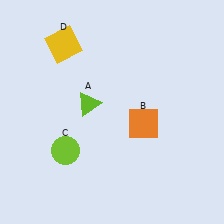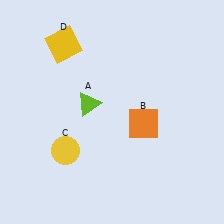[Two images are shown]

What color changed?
The circle (C) changed from lime in Image 1 to yellow in Image 2.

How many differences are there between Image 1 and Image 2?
There is 1 difference between the two images.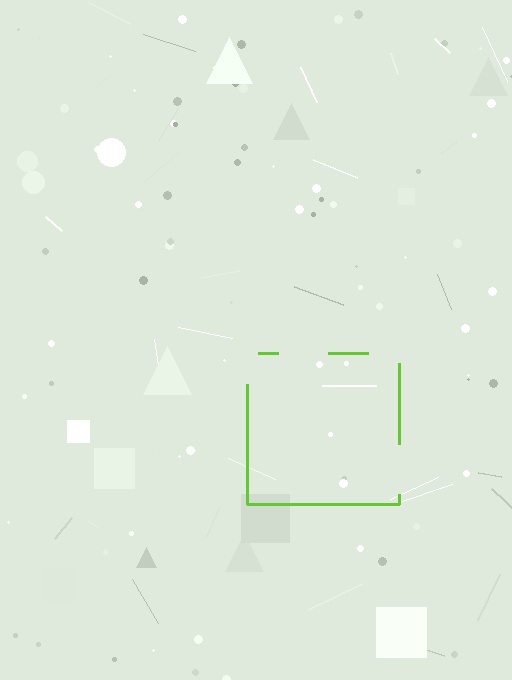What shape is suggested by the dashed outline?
The dashed outline suggests a square.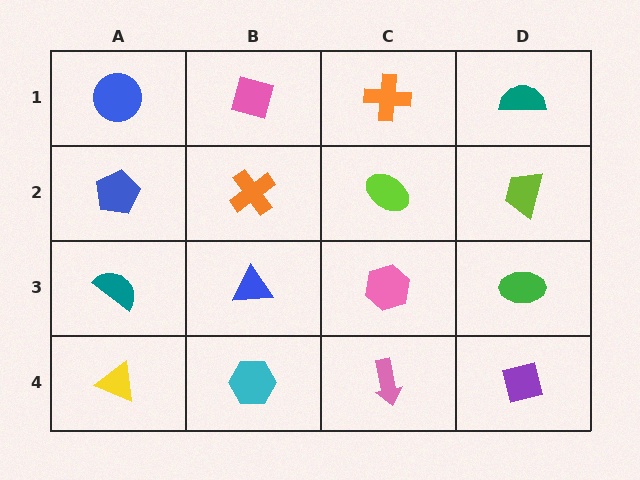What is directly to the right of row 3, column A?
A blue triangle.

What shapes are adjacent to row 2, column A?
A blue circle (row 1, column A), a teal semicircle (row 3, column A), an orange cross (row 2, column B).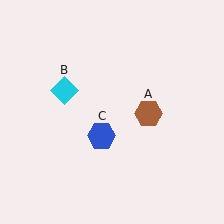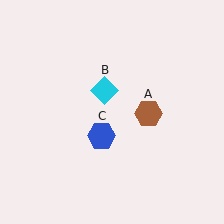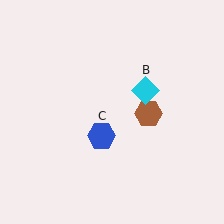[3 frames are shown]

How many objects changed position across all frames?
1 object changed position: cyan diamond (object B).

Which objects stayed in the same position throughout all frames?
Brown hexagon (object A) and blue hexagon (object C) remained stationary.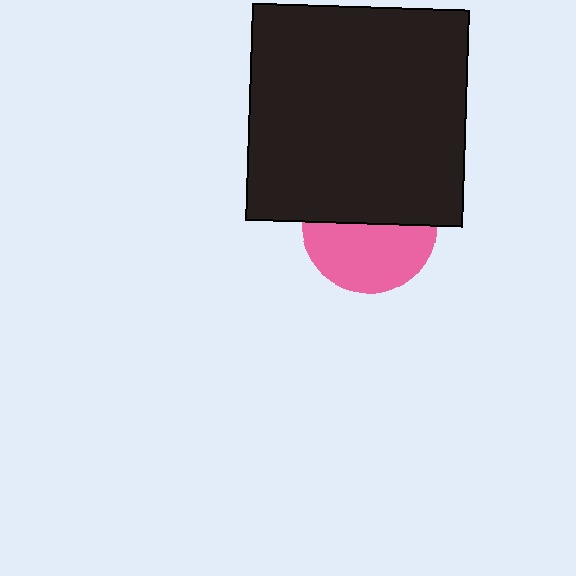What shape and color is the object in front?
The object in front is a black square.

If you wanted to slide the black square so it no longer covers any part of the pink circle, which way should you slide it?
Slide it up — that is the most direct way to separate the two shapes.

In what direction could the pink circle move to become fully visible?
The pink circle could move down. That would shift it out from behind the black square entirely.